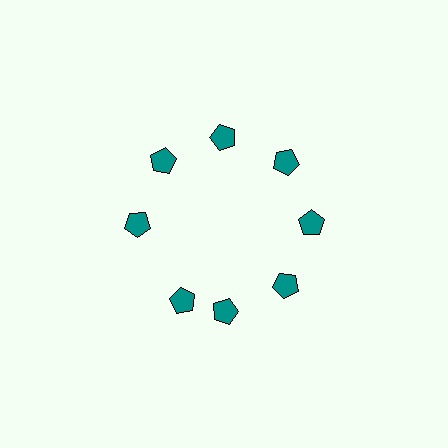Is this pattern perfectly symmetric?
No. The 8 teal pentagons are arranged in a ring, but one element near the 8 o'clock position is rotated out of alignment along the ring, breaking the 8-fold rotational symmetry.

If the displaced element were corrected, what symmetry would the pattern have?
It would have 8-fold rotational symmetry — the pattern would map onto itself every 45 degrees.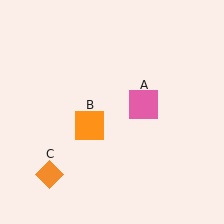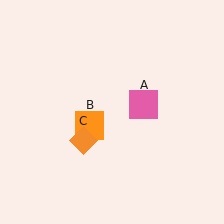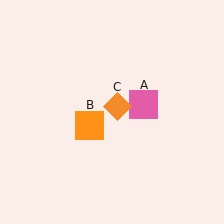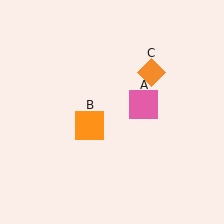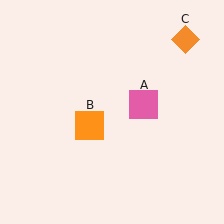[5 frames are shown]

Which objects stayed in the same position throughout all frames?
Pink square (object A) and orange square (object B) remained stationary.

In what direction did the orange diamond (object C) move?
The orange diamond (object C) moved up and to the right.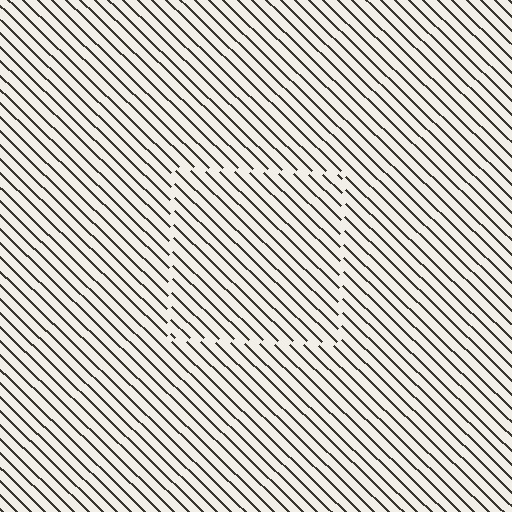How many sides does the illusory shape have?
4 sides — the line-ends trace a square.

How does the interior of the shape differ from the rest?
The interior of the shape contains the same grating, shifted by half a period — the contour is defined by the phase discontinuity where line-ends from the inner and outer gratings abut.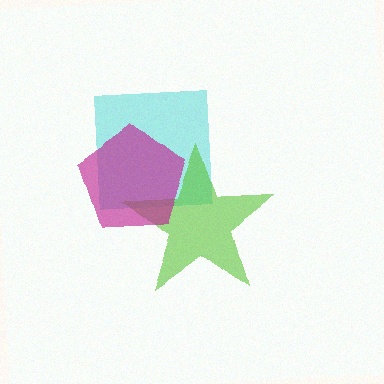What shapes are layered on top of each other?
The layered shapes are: a cyan square, a lime star, a magenta pentagon.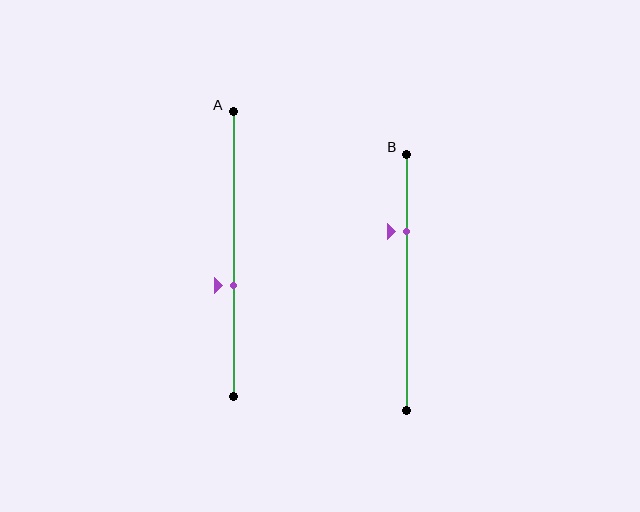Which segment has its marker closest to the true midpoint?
Segment A has its marker closest to the true midpoint.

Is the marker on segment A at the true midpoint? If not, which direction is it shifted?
No, the marker on segment A is shifted downward by about 11% of the segment length.